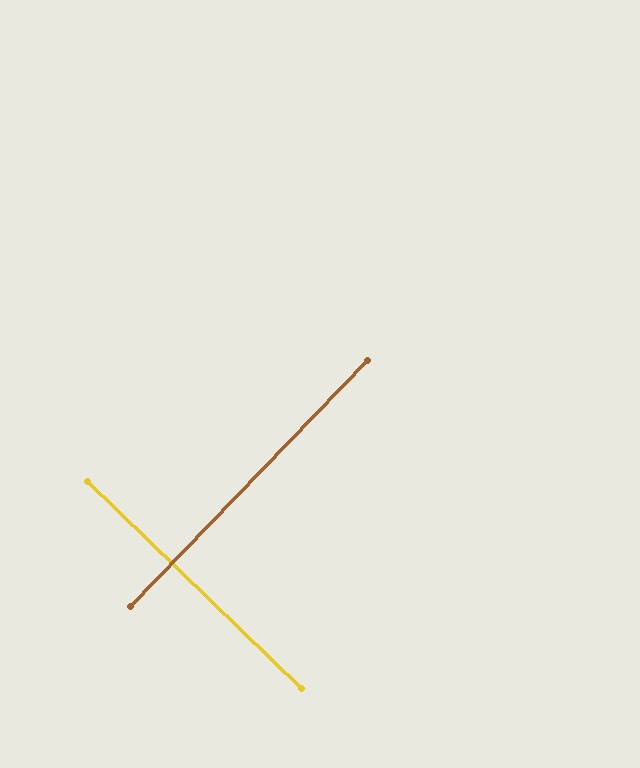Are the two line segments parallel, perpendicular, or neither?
Perpendicular — they meet at approximately 90°.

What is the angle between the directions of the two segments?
Approximately 90 degrees.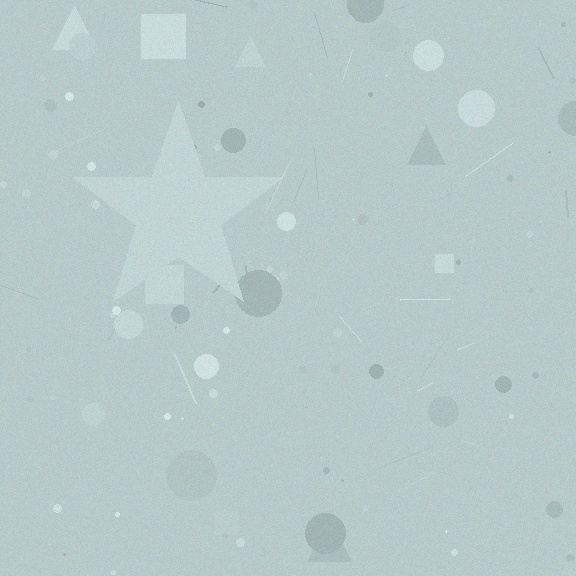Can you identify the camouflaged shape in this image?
The camouflaged shape is a star.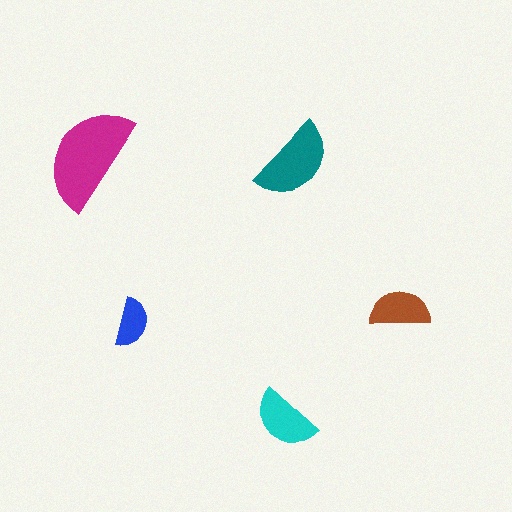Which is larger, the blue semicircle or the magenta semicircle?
The magenta one.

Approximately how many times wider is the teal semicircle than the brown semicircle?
About 1.5 times wider.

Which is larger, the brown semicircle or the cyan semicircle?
The cyan one.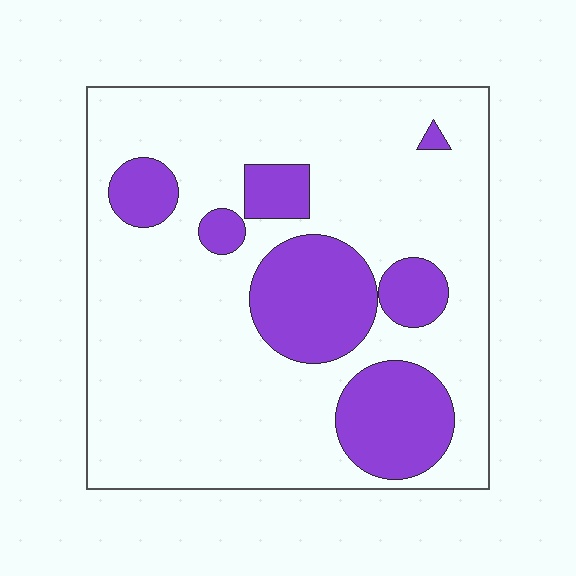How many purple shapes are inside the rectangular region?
7.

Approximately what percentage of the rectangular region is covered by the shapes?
Approximately 25%.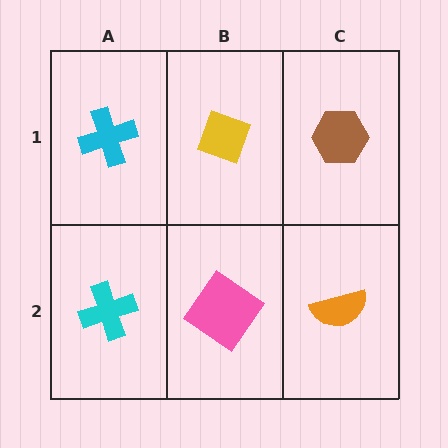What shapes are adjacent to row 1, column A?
A cyan cross (row 2, column A), a yellow diamond (row 1, column B).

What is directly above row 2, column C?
A brown hexagon.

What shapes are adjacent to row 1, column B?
A pink diamond (row 2, column B), a cyan cross (row 1, column A), a brown hexagon (row 1, column C).